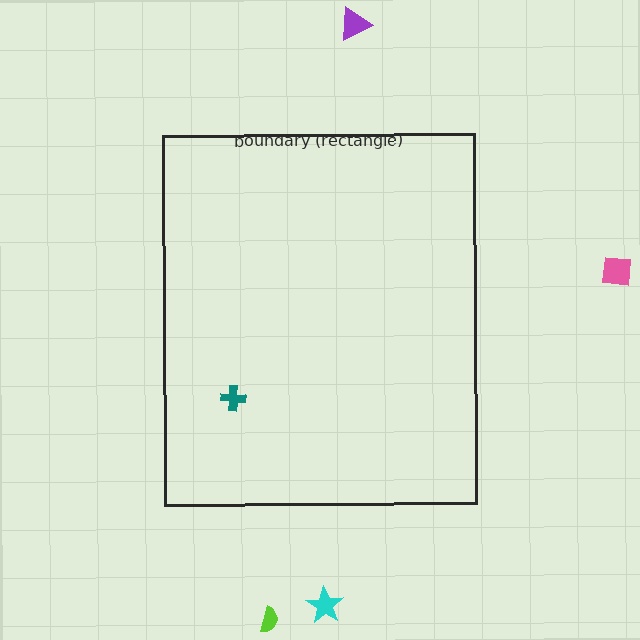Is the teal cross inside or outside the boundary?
Inside.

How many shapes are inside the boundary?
1 inside, 4 outside.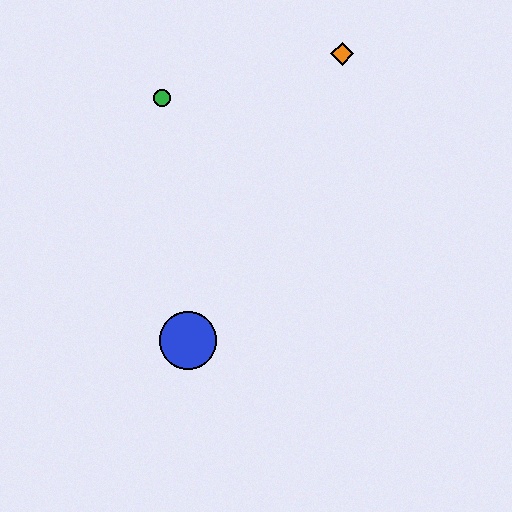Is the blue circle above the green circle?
No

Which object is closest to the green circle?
The orange diamond is closest to the green circle.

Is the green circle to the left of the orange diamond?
Yes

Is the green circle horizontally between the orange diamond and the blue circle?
No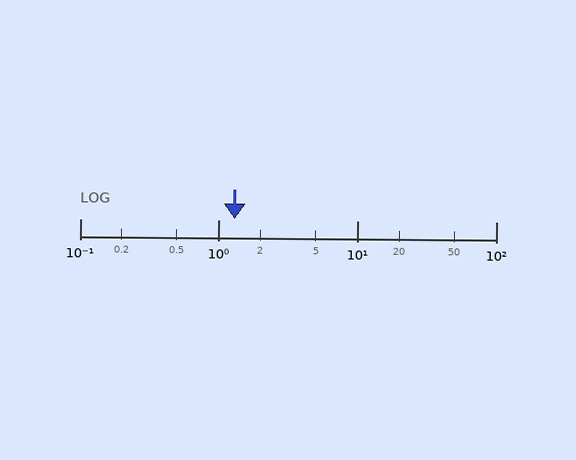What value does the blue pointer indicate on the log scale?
The pointer indicates approximately 1.3.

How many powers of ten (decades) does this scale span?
The scale spans 3 decades, from 0.1 to 100.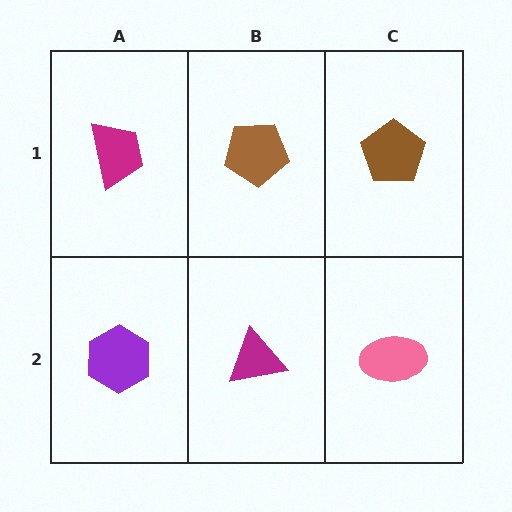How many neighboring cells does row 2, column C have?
2.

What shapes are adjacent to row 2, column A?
A magenta trapezoid (row 1, column A), a magenta triangle (row 2, column B).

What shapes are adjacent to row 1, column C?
A pink ellipse (row 2, column C), a brown pentagon (row 1, column B).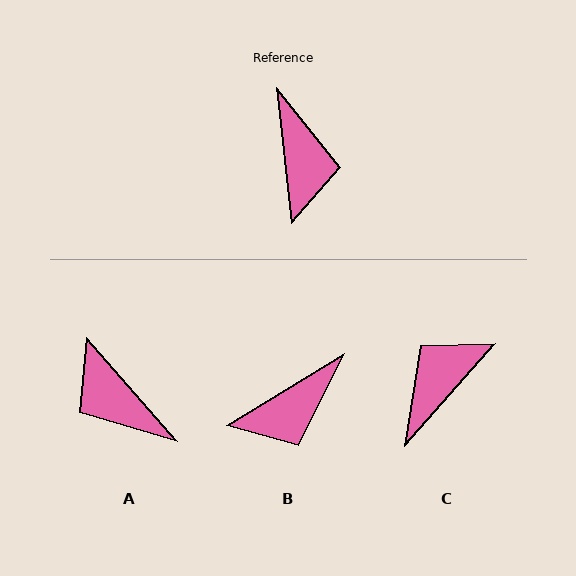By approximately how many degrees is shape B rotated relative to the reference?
Approximately 65 degrees clockwise.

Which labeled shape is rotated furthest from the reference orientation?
A, about 145 degrees away.